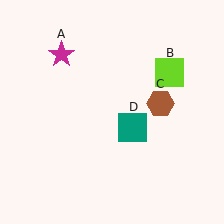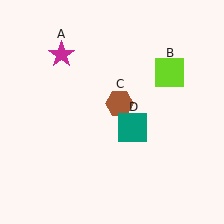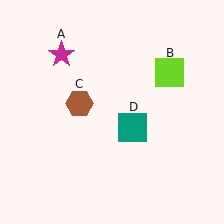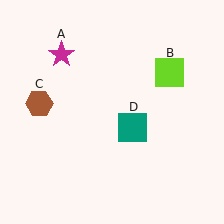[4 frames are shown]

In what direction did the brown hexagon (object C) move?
The brown hexagon (object C) moved left.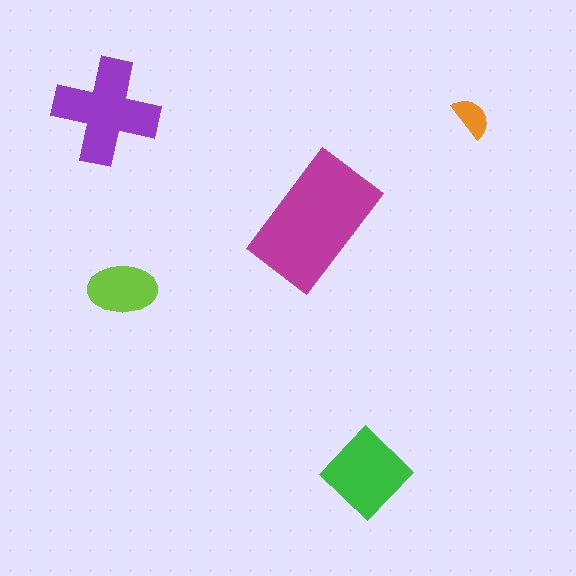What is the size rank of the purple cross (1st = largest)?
2nd.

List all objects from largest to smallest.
The magenta rectangle, the purple cross, the green diamond, the lime ellipse, the orange semicircle.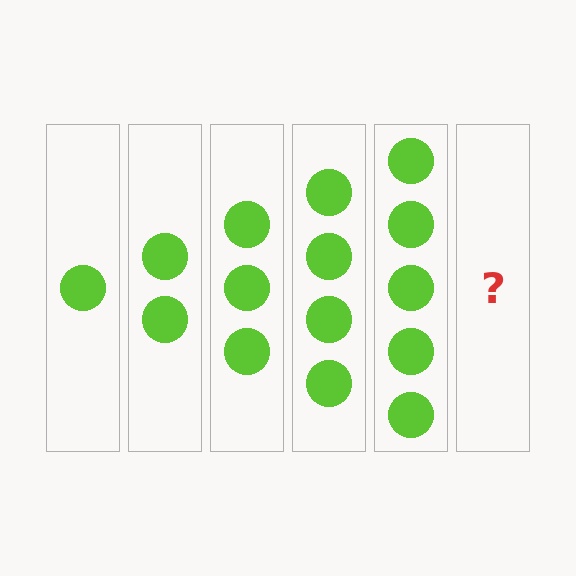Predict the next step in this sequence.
The next step is 6 circles.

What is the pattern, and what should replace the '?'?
The pattern is that each step adds one more circle. The '?' should be 6 circles.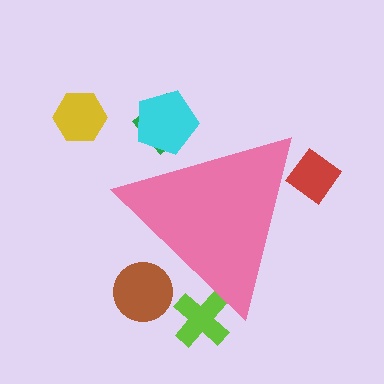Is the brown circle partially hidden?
Yes, the brown circle is partially hidden behind the pink triangle.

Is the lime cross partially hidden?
Yes, the lime cross is partially hidden behind the pink triangle.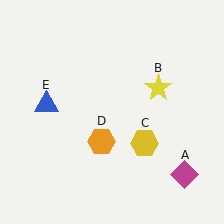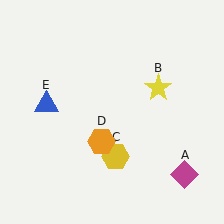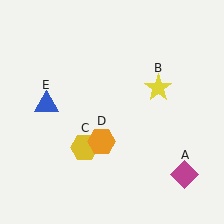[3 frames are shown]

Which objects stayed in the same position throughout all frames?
Magenta diamond (object A) and yellow star (object B) and orange hexagon (object D) and blue triangle (object E) remained stationary.